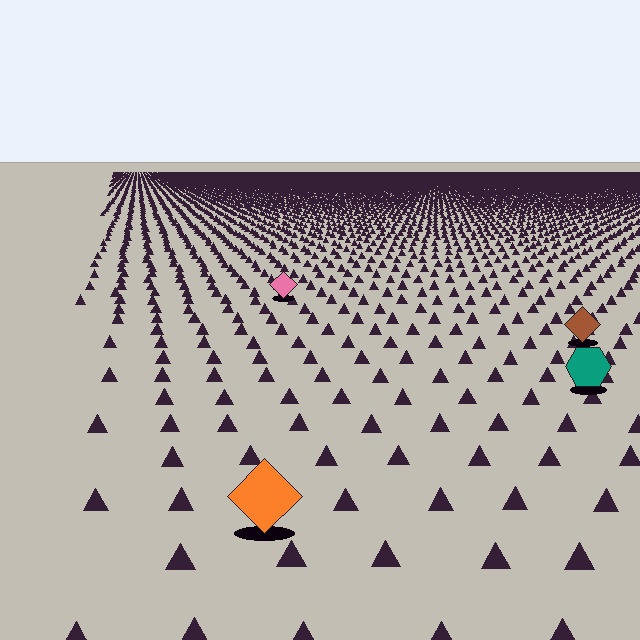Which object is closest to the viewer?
The orange diamond is closest. The texture marks near it are larger and more spread out.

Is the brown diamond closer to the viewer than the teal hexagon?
No. The teal hexagon is closer — you can tell from the texture gradient: the ground texture is coarser near it.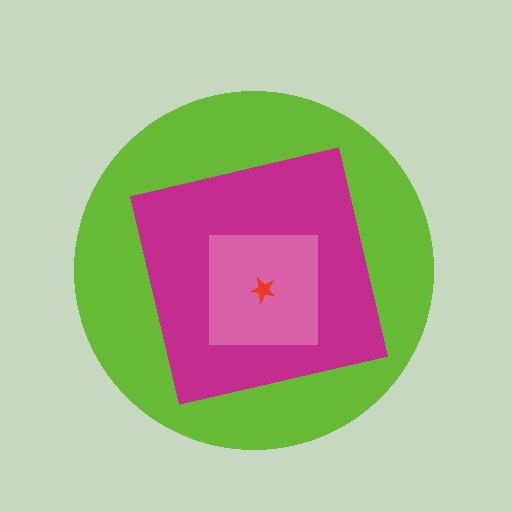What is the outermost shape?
The lime circle.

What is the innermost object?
The red star.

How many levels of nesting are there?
4.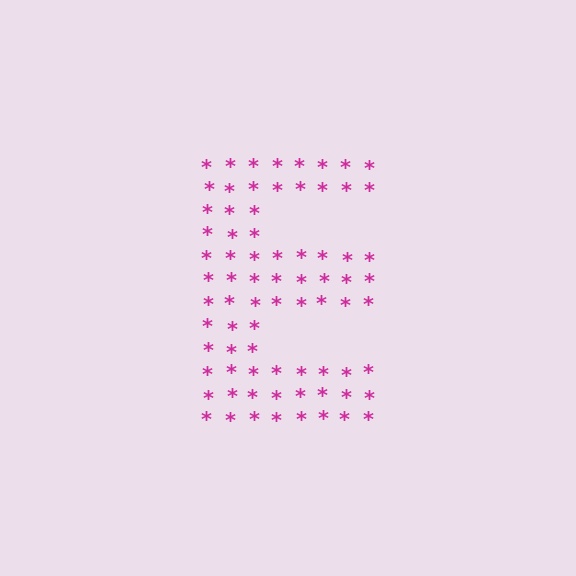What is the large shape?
The large shape is the letter E.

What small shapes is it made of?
It is made of small asterisks.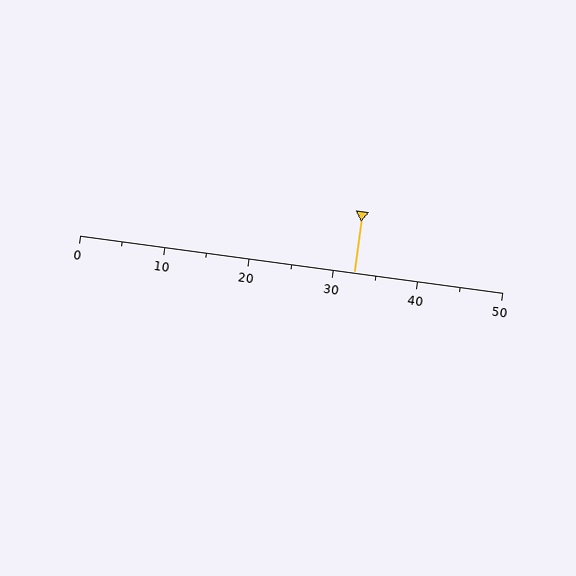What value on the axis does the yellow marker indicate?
The marker indicates approximately 32.5.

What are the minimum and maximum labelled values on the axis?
The axis runs from 0 to 50.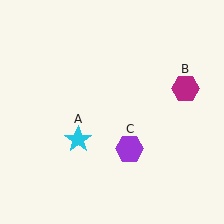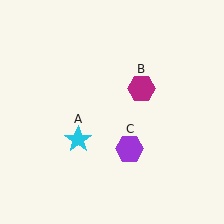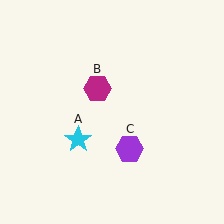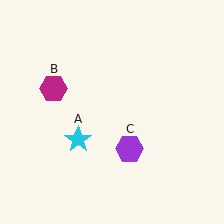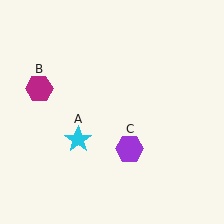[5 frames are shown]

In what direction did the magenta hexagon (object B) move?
The magenta hexagon (object B) moved left.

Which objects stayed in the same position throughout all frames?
Cyan star (object A) and purple hexagon (object C) remained stationary.